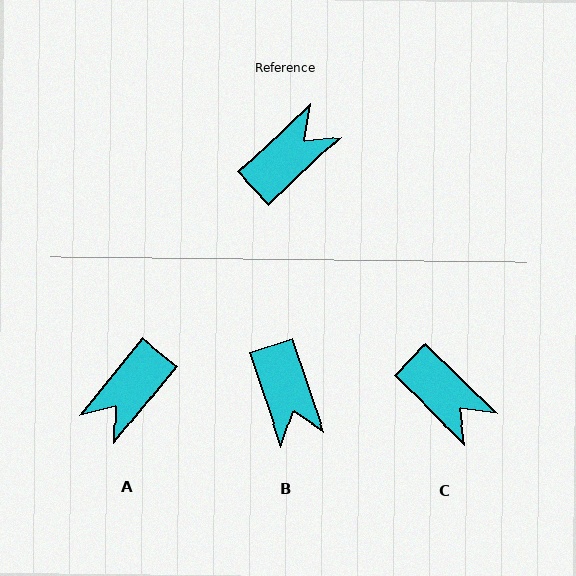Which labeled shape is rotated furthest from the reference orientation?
A, about 173 degrees away.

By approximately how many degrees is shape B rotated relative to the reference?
Approximately 115 degrees clockwise.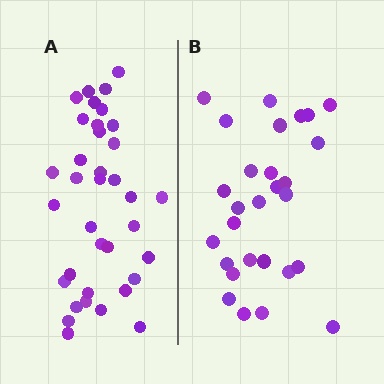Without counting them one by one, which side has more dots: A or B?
Region A (the left region) has more dots.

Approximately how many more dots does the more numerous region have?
Region A has roughly 8 or so more dots than region B.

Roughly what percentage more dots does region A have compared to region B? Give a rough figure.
About 30% more.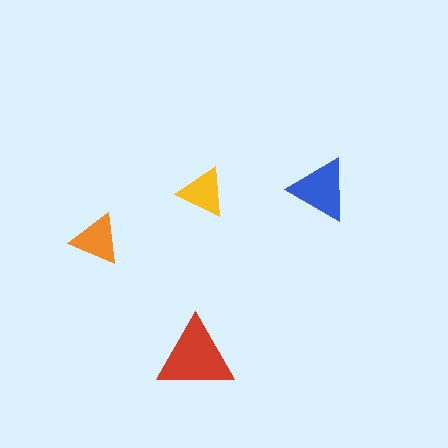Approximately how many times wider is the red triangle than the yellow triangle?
About 1.5 times wider.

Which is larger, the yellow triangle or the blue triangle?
The blue one.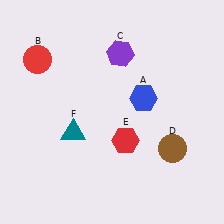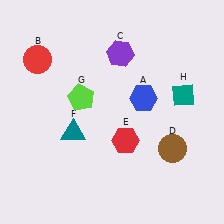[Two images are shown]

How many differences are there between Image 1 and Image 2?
There are 2 differences between the two images.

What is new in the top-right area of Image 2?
A teal diamond (H) was added in the top-right area of Image 2.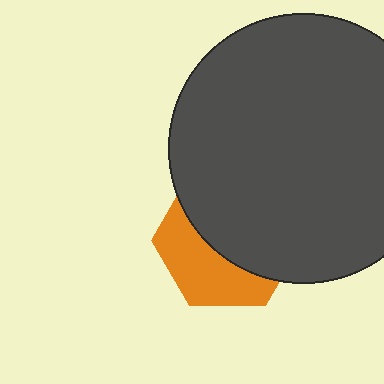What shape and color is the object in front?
The object in front is a dark gray circle.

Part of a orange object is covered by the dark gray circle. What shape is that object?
It is a hexagon.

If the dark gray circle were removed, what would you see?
You would see the complete orange hexagon.